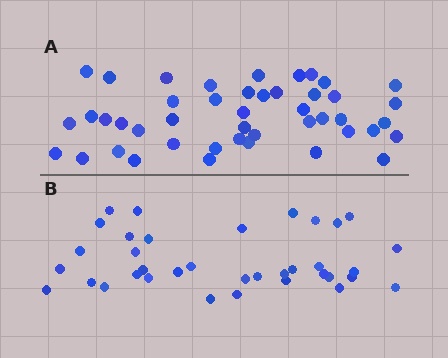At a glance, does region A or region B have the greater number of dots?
Region A (the top region) has more dots.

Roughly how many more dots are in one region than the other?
Region A has roughly 8 or so more dots than region B.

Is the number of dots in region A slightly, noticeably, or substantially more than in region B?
Region A has noticeably more, but not dramatically so. The ratio is roughly 1.2 to 1.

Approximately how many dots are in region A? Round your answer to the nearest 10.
About 40 dots. (The exact count is 45, which rounds to 40.)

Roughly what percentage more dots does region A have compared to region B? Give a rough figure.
About 25% more.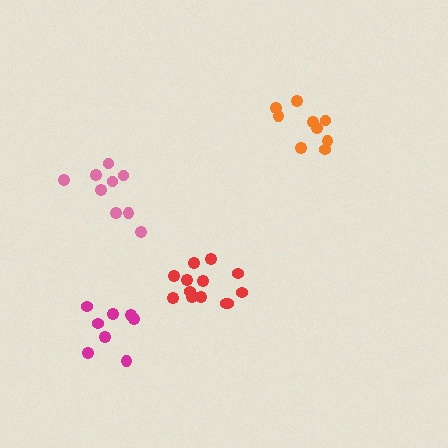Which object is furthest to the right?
The orange cluster is rightmost.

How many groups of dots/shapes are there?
There are 4 groups.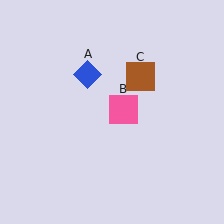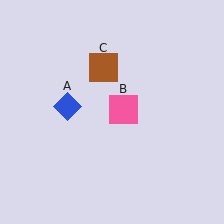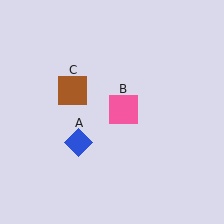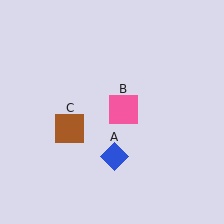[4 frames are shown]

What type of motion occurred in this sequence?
The blue diamond (object A), brown square (object C) rotated counterclockwise around the center of the scene.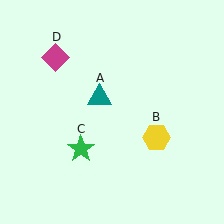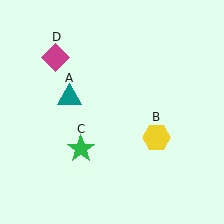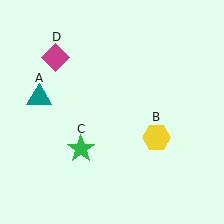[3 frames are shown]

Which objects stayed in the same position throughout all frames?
Yellow hexagon (object B) and green star (object C) and magenta diamond (object D) remained stationary.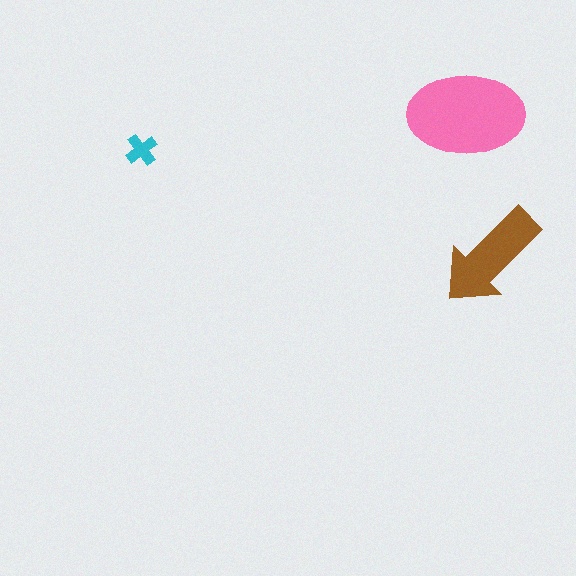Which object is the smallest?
The cyan cross.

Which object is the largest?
The pink ellipse.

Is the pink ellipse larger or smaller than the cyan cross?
Larger.